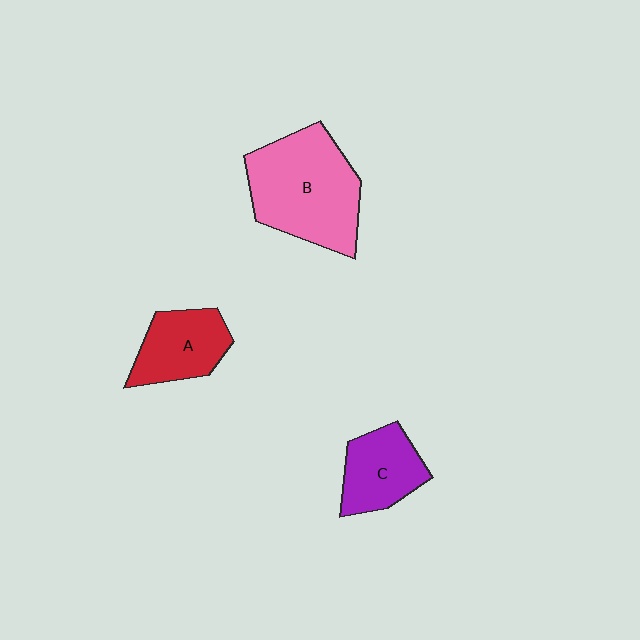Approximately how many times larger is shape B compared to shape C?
Approximately 1.9 times.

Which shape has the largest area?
Shape B (pink).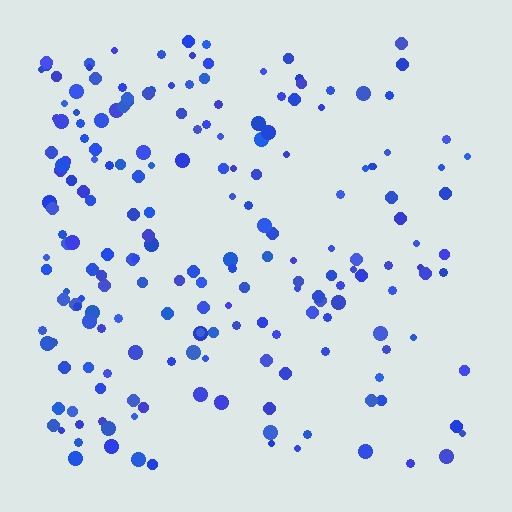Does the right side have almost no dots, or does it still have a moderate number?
Still a moderate number, just noticeably fewer than the left.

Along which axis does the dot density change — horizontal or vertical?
Horizontal.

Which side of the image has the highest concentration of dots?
The left.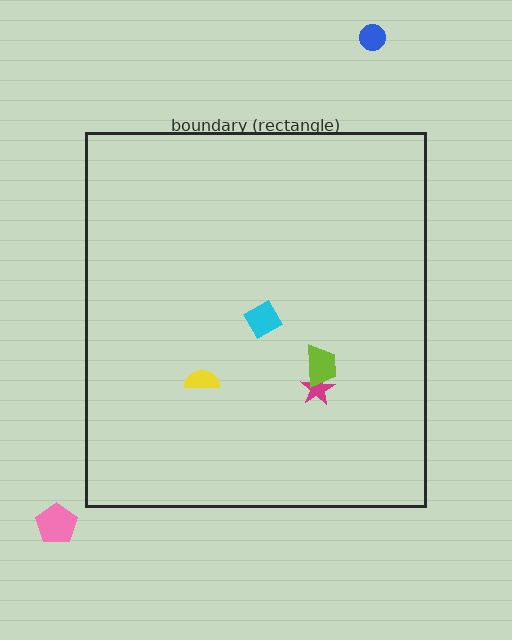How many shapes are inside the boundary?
4 inside, 2 outside.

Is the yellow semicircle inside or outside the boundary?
Inside.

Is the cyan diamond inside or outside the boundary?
Inside.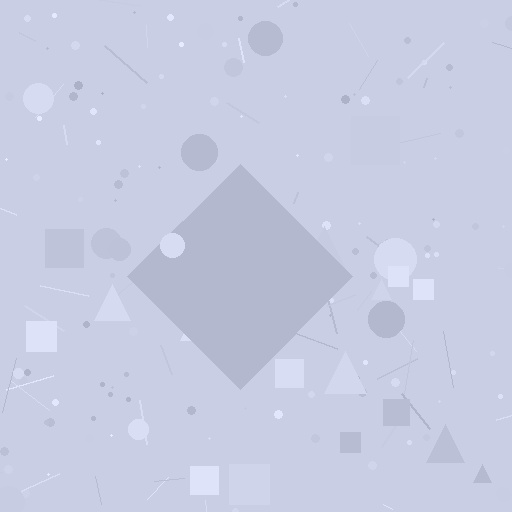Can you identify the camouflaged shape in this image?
The camouflaged shape is a diamond.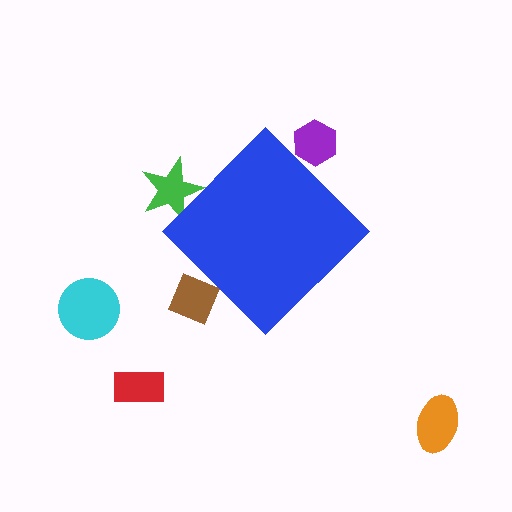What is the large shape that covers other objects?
A blue diamond.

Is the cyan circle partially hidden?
No, the cyan circle is fully visible.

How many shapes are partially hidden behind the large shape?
3 shapes are partially hidden.